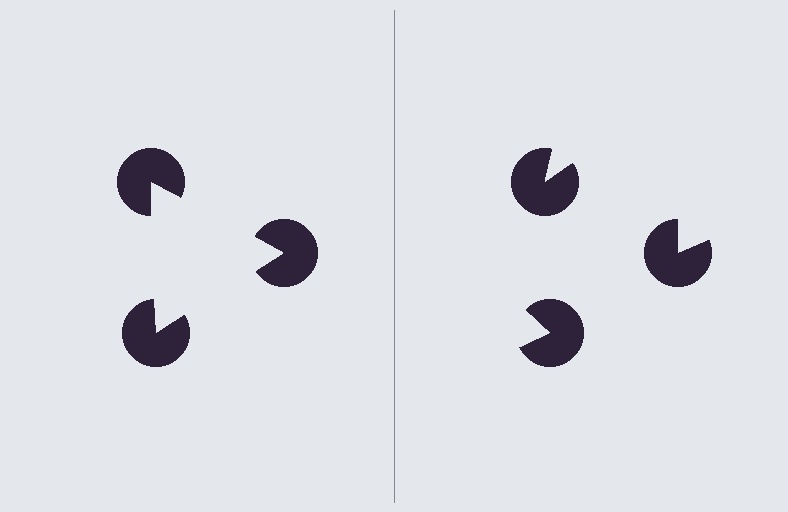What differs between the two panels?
The pac-man discs are positioned identically on both sides; only the wedge orientations differ. On the left they align to a triangle; on the right they are misaligned.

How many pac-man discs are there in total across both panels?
6 — 3 on each side.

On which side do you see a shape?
An illusory triangle appears on the left side. On the right side the wedge cuts are rotated, so no coherent shape forms.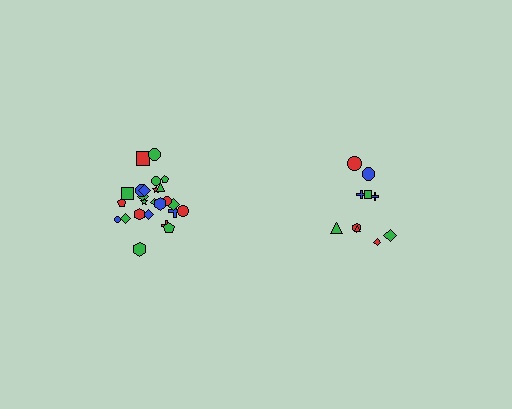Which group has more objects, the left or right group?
The left group.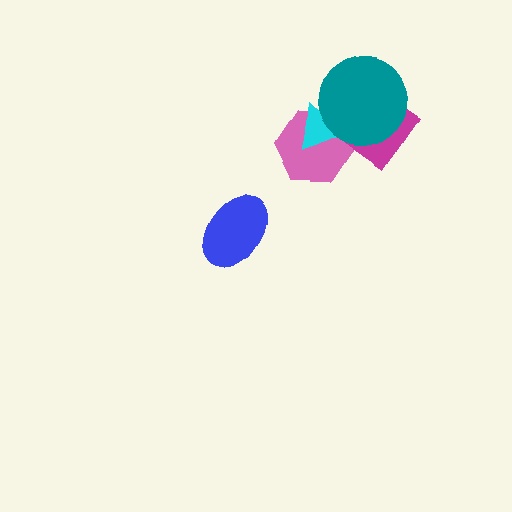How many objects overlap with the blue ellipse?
0 objects overlap with the blue ellipse.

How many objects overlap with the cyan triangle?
3 objects overlap with the cyan triangle.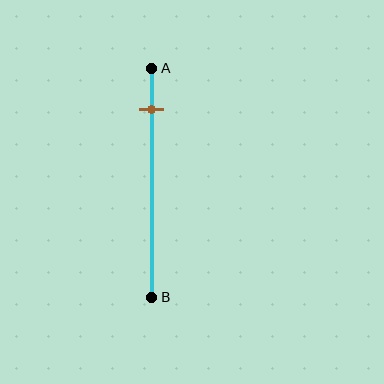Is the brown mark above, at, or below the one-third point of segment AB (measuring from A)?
The brown mark is above the one-third point of segment AB.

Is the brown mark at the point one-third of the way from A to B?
No, the mark is at about 20% from A, not at the 33% one-third point.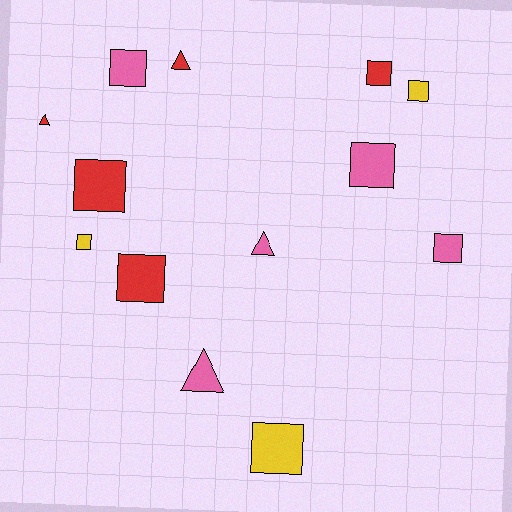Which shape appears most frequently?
Square, with 9 objects.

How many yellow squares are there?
There are 3 yellow squares.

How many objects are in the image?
There are 13 objects.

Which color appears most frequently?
Red, with 5 objects.